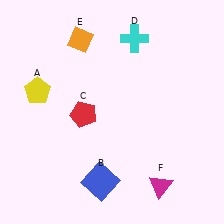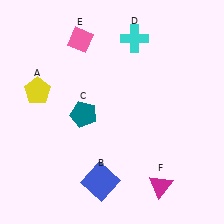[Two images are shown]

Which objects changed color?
C changed from red to teal. E changed from orange to pink.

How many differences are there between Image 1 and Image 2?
There are 2 differences between the two images.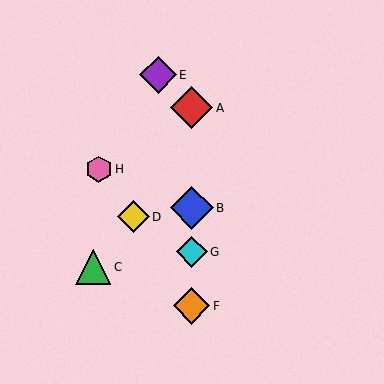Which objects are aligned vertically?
Objects A, B, F, G are aligned vertically.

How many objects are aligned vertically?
4 objects (A, B, F, G) are aligned vertically.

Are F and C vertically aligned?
No, F is at x≈192 and C is at x≈93.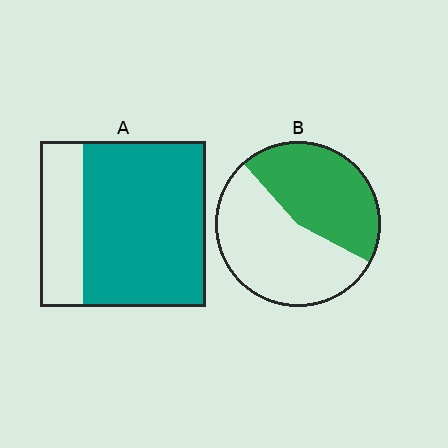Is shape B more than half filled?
No.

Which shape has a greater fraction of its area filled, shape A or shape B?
Shape A.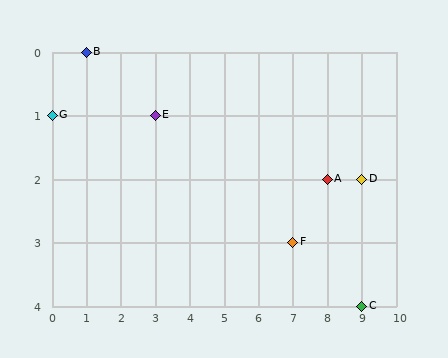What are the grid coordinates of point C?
Point C is at grid coordinates (9, 4).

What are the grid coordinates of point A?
Point A is at grid coordinates (8, 2).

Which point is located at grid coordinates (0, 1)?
Point G is at (0, 1).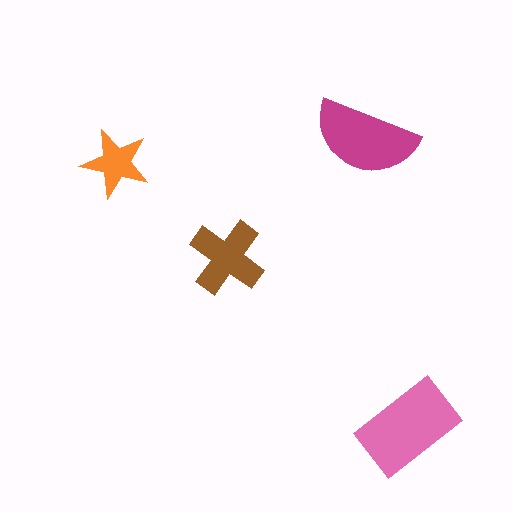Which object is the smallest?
The orange star.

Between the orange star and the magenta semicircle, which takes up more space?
The magenta semicircle.